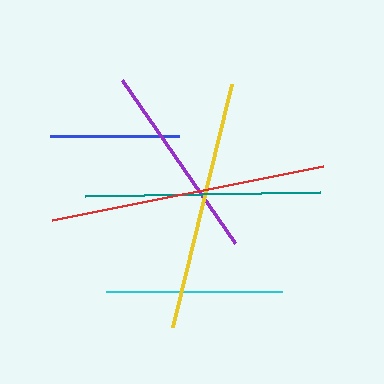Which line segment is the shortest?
The blue line is the shortest at approximately 128 pixels.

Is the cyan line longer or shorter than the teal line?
The teal line is longer than the cyan line.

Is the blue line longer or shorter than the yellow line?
The yellow line is longer than the blue line.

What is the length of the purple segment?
The purple segment is approximately 198 pixels long.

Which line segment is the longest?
The red line is the longest at approximately 277 pixels.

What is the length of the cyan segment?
The cyan segment is approximately 175 pixels long.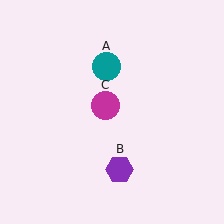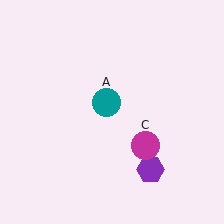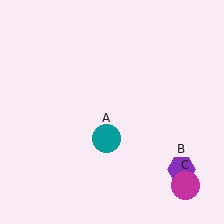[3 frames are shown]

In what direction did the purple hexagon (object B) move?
The purple hexagon (object B) moved right.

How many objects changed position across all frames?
3 objects changed position: teal circle (object A), purple hexagon (object B), magenta circle (object C).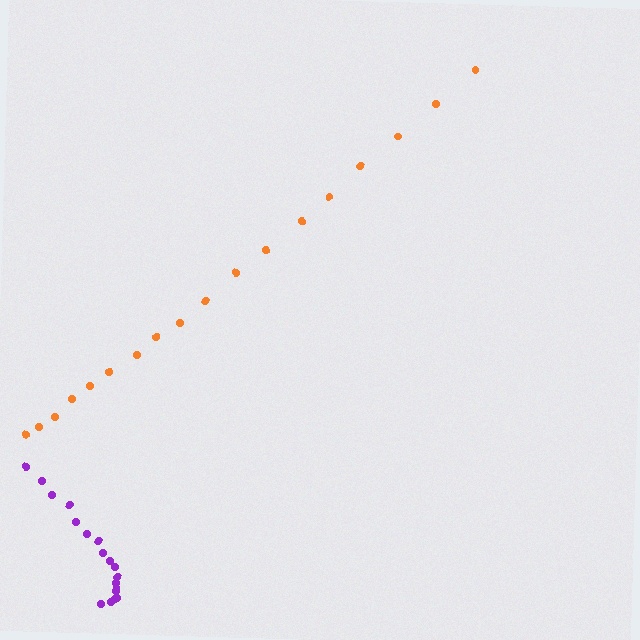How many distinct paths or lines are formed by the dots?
There are 2 distinct paths.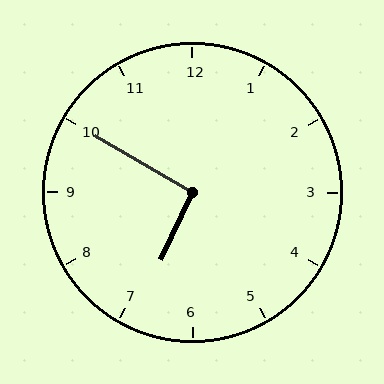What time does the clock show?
6:50.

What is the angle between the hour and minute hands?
Approximately 95 degrees.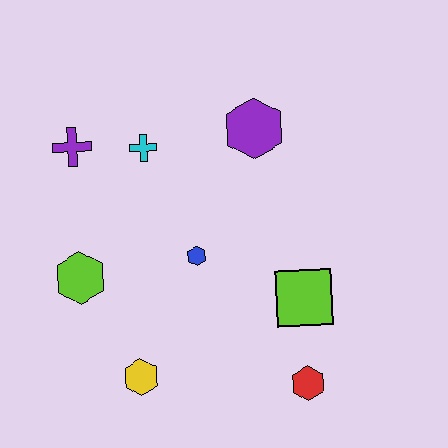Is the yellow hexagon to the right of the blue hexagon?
No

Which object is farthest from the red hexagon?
The purple cross is farthest from the red hexagon.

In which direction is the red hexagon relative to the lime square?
The red hexagon is below the lime square.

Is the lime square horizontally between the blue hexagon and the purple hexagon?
No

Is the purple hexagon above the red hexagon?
Yes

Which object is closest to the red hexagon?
The lime square is closest to the red hexagon.